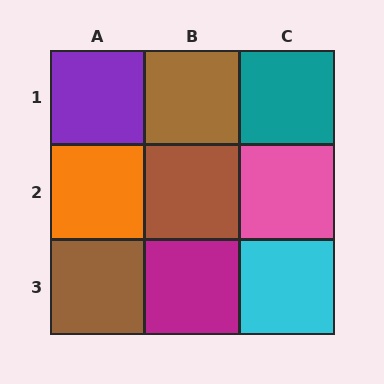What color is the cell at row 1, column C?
Teal.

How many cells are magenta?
1 cell is magenta.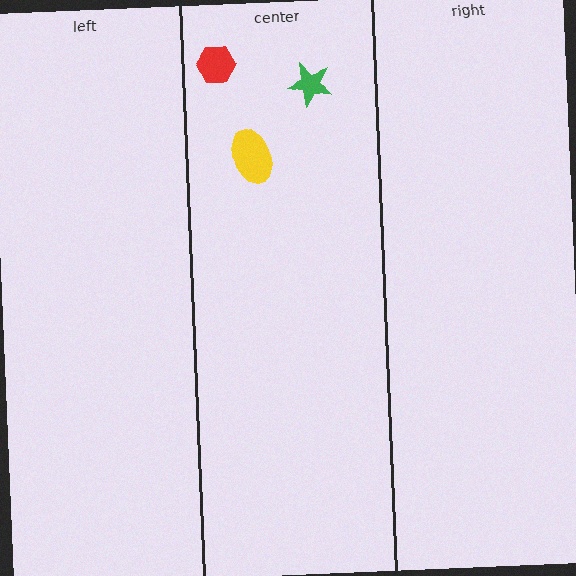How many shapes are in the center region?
3.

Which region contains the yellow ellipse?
The center region.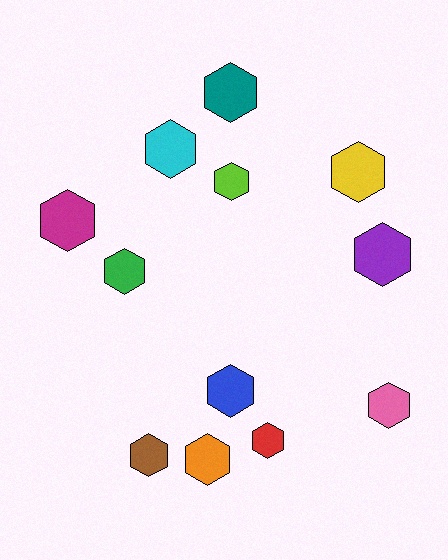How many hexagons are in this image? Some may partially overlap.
There are 12 hexagons.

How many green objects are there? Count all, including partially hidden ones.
There is 1 green object.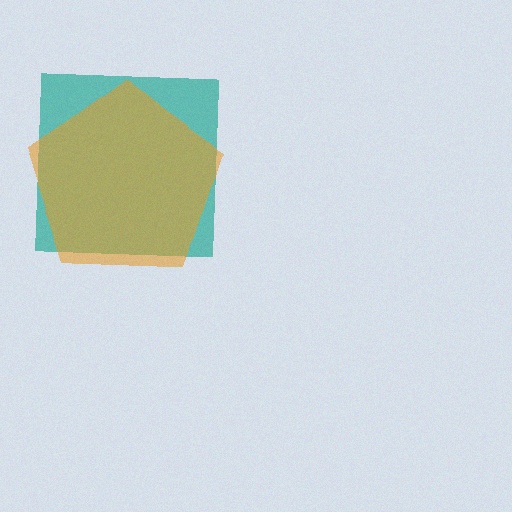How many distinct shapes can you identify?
There are 2 distinct shapes: a teal square, an orange pentagon.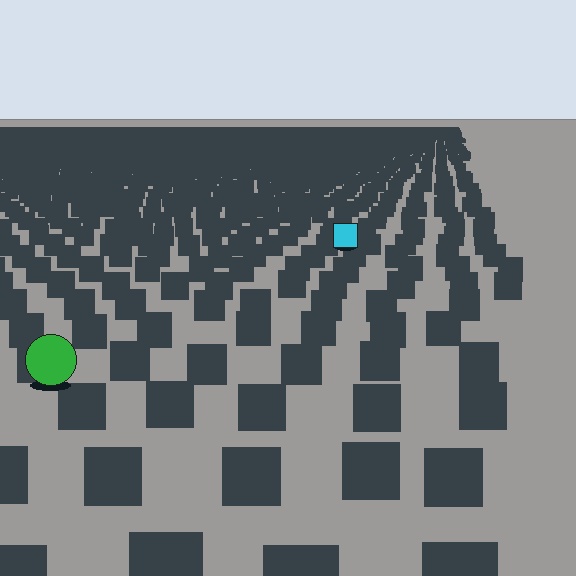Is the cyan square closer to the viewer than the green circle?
No. The green circle is closer — you can tell from the texture gradient: the ground texture is coarser near it.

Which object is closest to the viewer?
The green circle is closest. The texture marks near it are larger and more spread out.